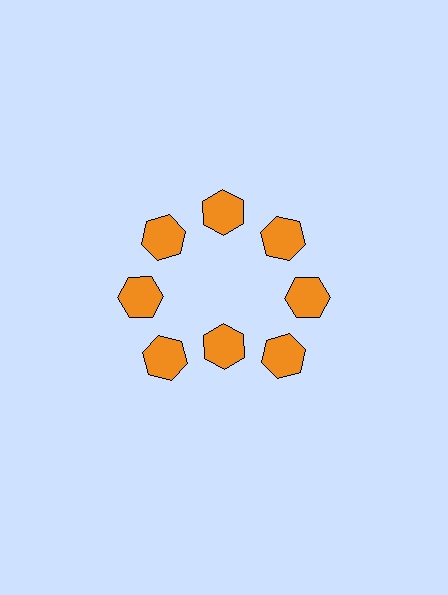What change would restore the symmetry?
The symmetry would be restored by moving it outward, back onto the ring so that all 8 hexagons sit at equal angles and equal distance from the center.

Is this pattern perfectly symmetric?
No. The 8 orange hexagons are arranged in a ring, but one element near the 6 o'clock position is pulled inward toward the center, breaking the 8-fold rotational symmetry.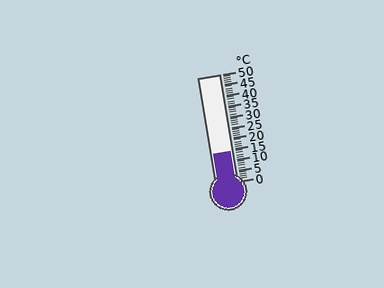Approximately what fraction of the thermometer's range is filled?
The thermometer is filled to approximately 30% of its range.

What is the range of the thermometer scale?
The thermometer scale ranges from 0°C to 50°C.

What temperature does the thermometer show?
The thermometer shows approximately 14°C.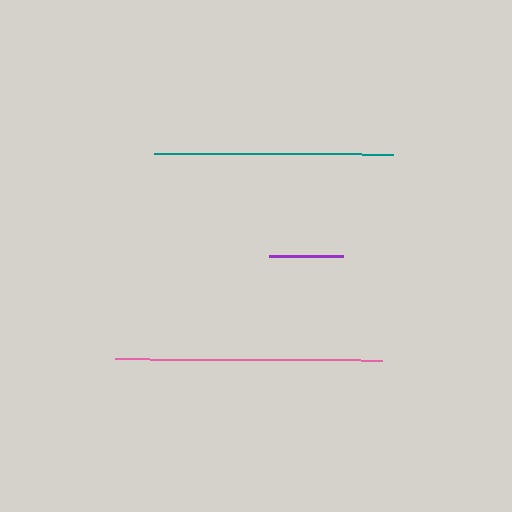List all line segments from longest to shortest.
From longest to shortest: pink, teal, purple.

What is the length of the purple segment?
The purple segment is approximately 73 pixels long.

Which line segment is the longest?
The pink line is the longest at approximately 267 pixels.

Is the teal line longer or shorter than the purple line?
The teal line is longer than the purple line.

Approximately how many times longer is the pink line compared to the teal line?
The pink line is approximately 1.1 times the length of the teal line.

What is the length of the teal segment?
The teal segment is approximately 239 pixels long.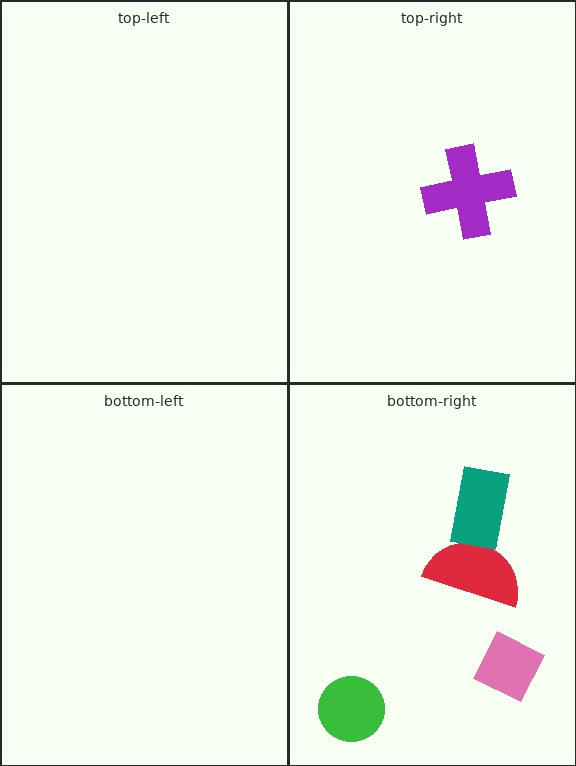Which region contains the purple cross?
The top-right region.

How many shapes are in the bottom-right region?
4.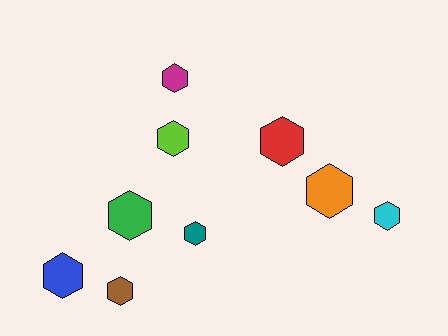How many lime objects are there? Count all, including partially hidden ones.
There is 1 lime object.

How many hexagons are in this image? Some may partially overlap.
There are 9 hexagons.